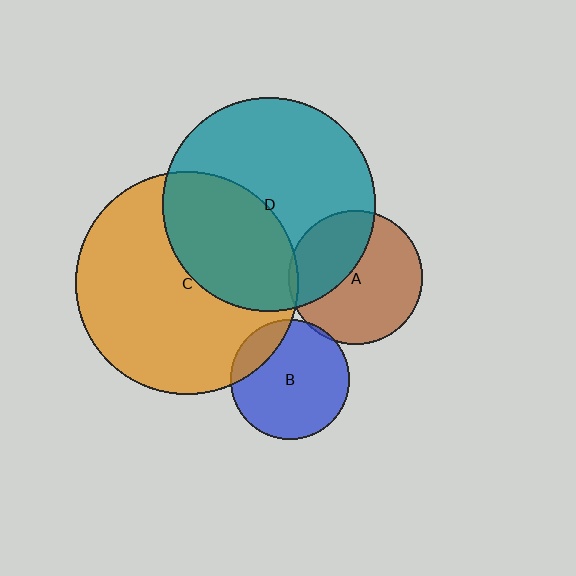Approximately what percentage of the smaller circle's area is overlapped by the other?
Approximately 15%.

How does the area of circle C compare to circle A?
Approximately 2.7 times.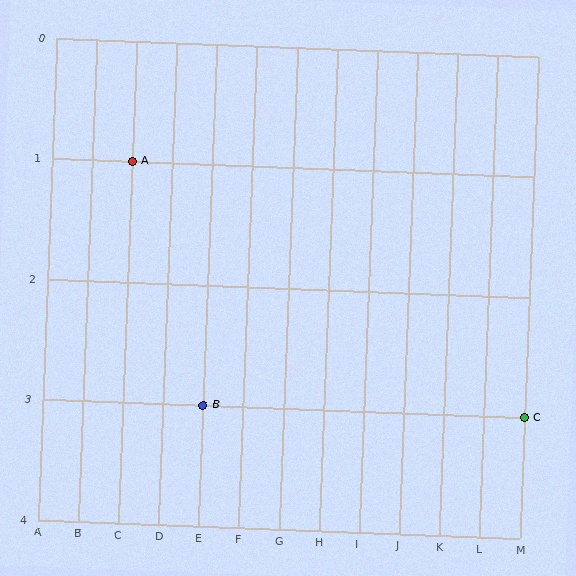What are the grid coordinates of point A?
Point A is at grid coordinates (C, 1).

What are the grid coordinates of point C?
Point C is at grid coordinates (M, 3).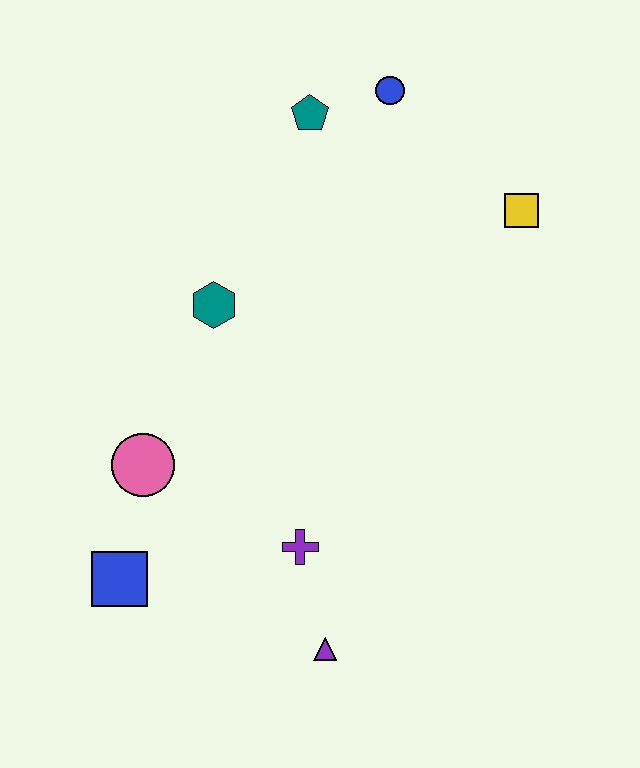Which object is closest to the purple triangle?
The purple cross is closest to the purple triangle.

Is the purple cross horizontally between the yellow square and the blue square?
Yes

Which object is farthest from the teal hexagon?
The purple triangle is farthest from the teal hexagon.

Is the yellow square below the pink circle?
No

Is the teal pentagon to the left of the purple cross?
No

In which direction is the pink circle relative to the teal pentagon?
The pink circle is below the teal pentagon.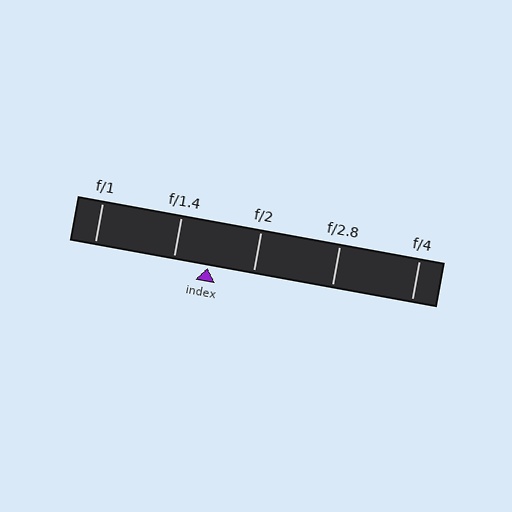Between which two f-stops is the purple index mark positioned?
The index mark is between f/1.4 and f/2.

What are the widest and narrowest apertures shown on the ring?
The widest aperture shown is f/1 and the narrowest is f/4.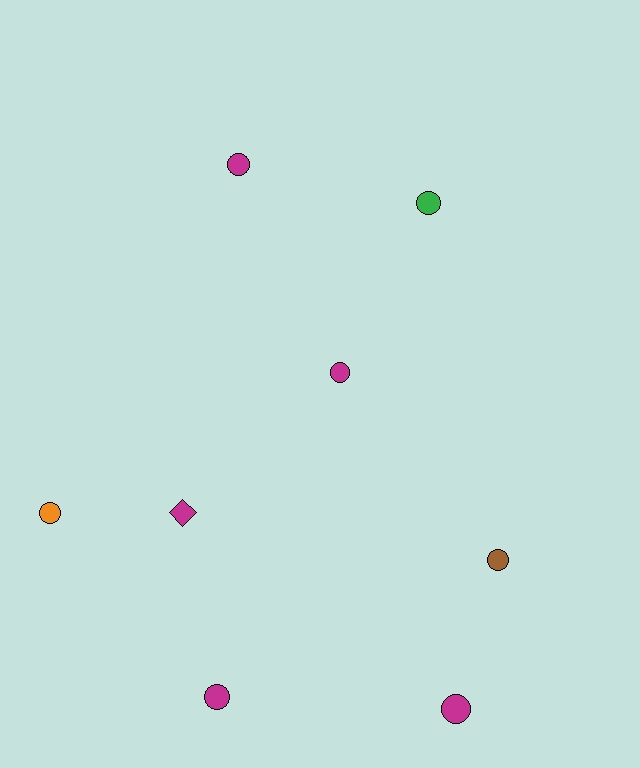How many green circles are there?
There is 1 green circle.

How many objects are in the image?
There are 8 objects.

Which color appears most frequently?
Magenta, with 5 objects.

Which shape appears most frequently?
Circle, with 7 objects.